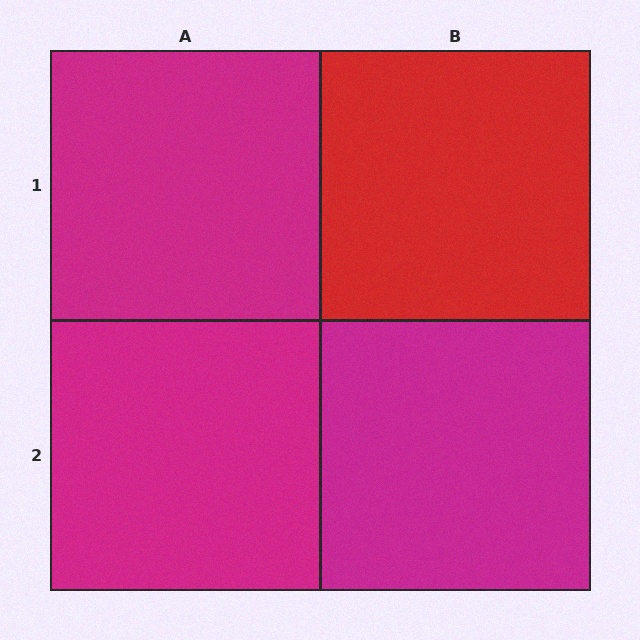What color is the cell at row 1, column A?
Magenta.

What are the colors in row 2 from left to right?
Magenta, magenta.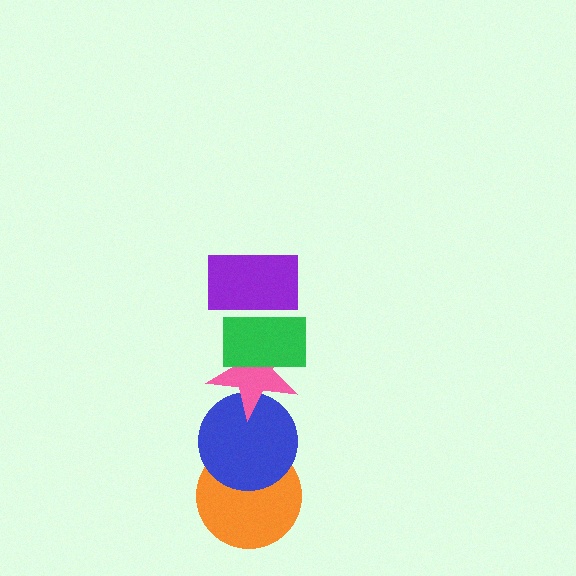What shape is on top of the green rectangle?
The purple rectangle is on top of the green rectangle.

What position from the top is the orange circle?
The orange circle is 5th from the top.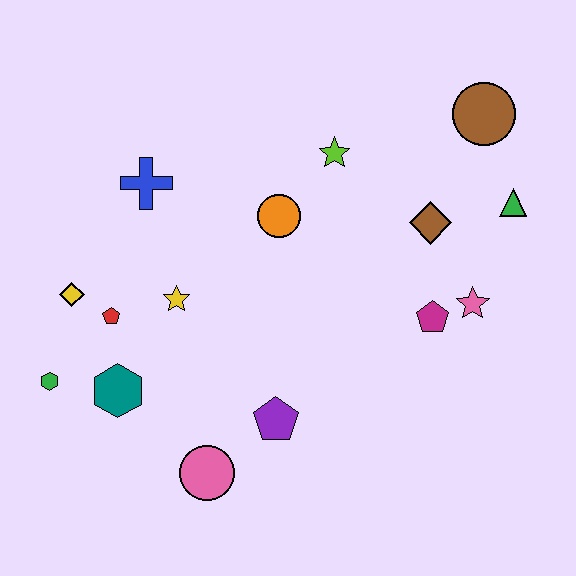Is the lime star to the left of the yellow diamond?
No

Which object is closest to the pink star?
The magenta pentagon is closest to the pink star.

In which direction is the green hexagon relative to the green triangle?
The green hexagon is to the left of the green triangle.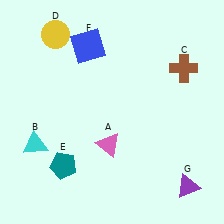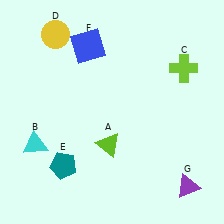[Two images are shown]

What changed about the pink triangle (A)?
In Image 1, A is pink. In Image 2, it changed to lime.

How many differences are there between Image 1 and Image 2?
There are 2 differences between the two images.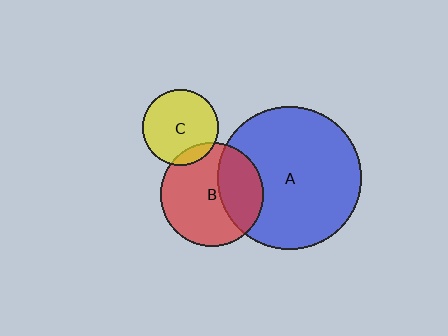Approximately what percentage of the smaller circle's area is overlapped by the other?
Approximately 10%.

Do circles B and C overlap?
Yes.